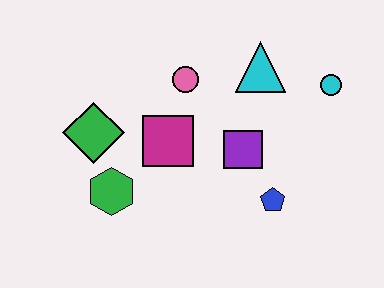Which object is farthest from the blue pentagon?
The green diamond is farthest from the blue pentagon.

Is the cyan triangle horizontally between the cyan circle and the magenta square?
Yes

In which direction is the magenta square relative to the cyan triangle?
The magenta square is to the left of the cyan triangle.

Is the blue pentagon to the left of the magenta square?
No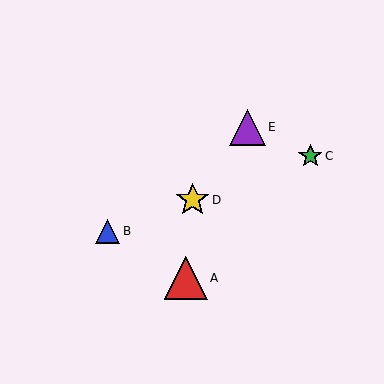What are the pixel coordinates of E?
Object E is at (247, 127).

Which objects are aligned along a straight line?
Objects B, C, D are aligned along a straight line.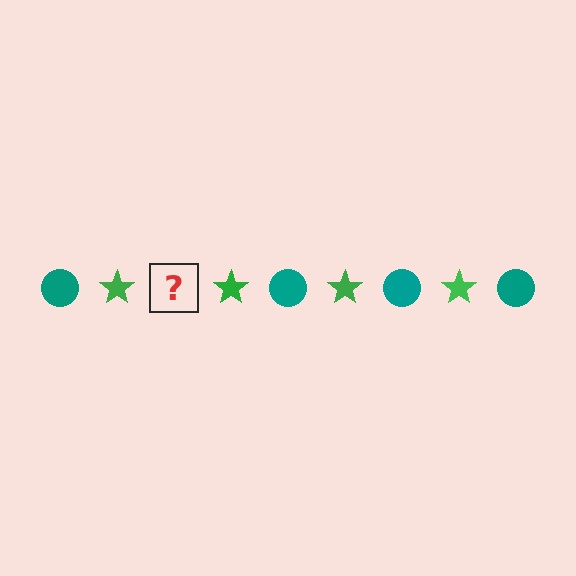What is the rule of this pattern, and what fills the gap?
The rule is that the pattern alternates between teal circle and green star. The gap should be filled with a teal circle.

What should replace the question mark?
The question mark should be replaced with a teal circle.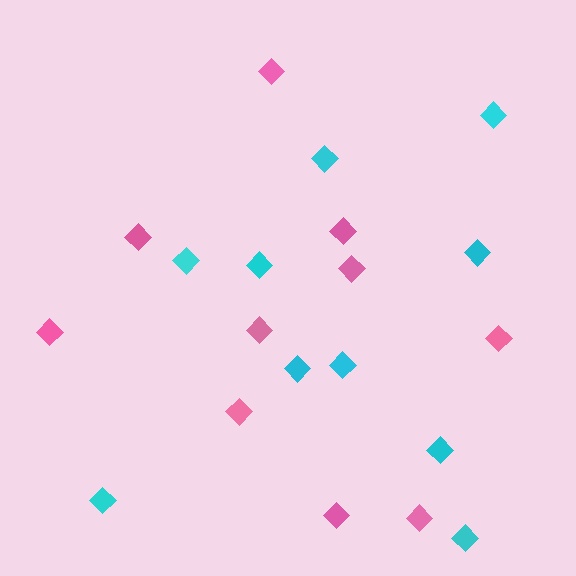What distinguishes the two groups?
There are 2 groups: one group of pink diamonds (10) and one group of cyan diamonds (10).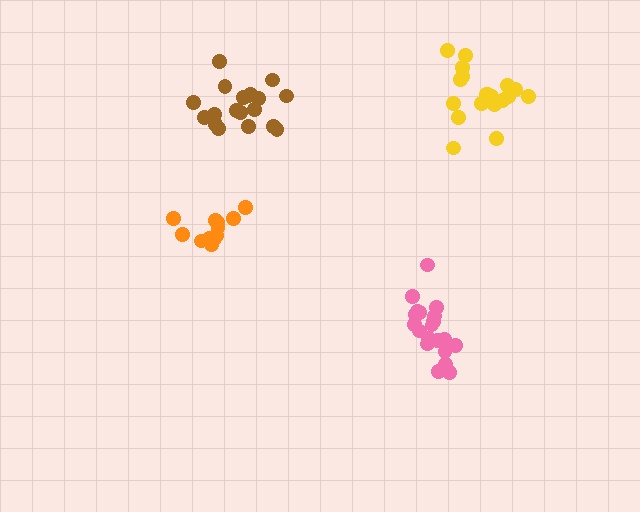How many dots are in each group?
Group 1: 20 dots, Group 2: 20 dots, Group 3: 19 dots, Group 4: 14 dots (73 total).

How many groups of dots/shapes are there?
There are 4 groups.